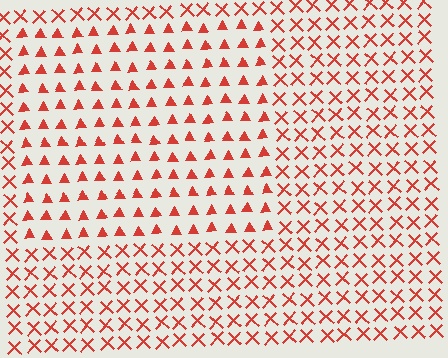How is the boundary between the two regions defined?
The boundary is defined by a change in element shape: triangles inside vs. X marks outside. All elements share the same color and spacing.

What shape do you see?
I see a rectangle.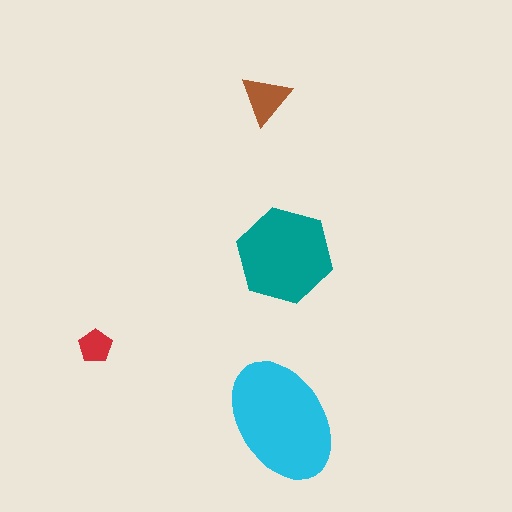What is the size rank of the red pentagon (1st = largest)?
4th.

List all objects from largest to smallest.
The cyan ellipse, the teal hexagon, the brown triangle, the red pentagon.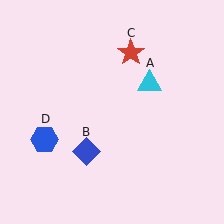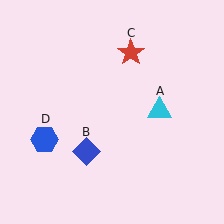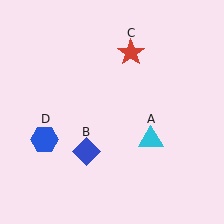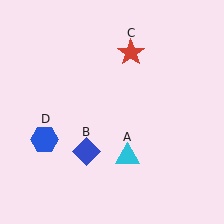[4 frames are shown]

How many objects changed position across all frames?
1 object changed position: cyan triangle (object A).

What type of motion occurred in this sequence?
The cyan triangle (object A) rotated clockwise around the center of the scene.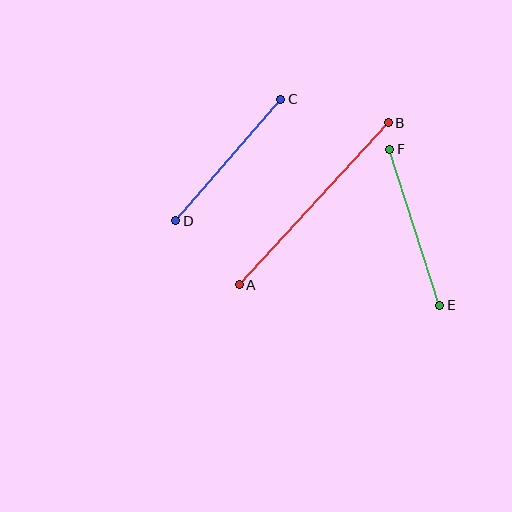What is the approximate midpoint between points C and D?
The midpoint is at approximately (228, 160) pixels.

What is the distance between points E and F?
The distance is approximately 164 pixels.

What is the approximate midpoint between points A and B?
The midpoint is at approximately (314, 204) pixels.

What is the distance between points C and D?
The distance is approximately 161 pixels.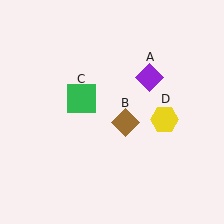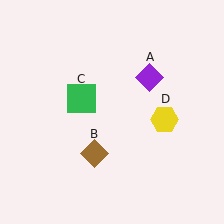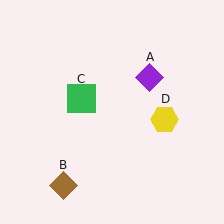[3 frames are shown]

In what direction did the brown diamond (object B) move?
The brown diamond (object B) moved down and to the left.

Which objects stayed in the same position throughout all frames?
Purple diamond (object A) and green square (object C) and yellow hexagon (object D) remained stationary.